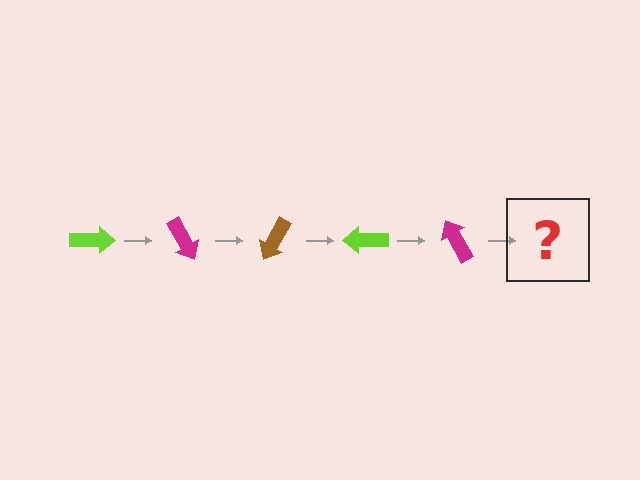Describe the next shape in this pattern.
It should be a brown arrow, rotated 300 degrees from the start.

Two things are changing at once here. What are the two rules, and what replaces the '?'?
The two rules are that it rotates 60 degrees each step and the color cycles through lime, magenta, and brown. The '?' should be a brown arrow, rotated 300 degrees from the start.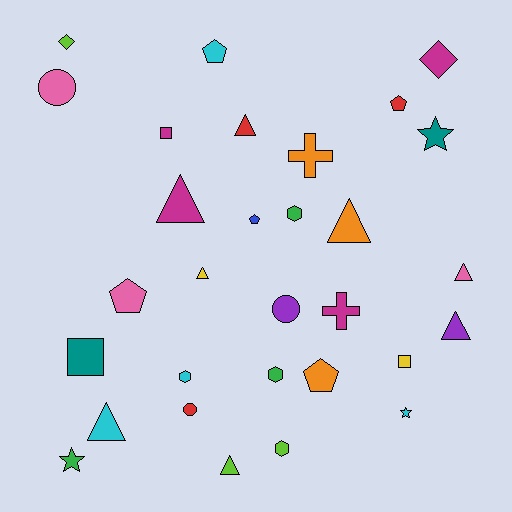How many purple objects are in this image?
There are 2 purple objects.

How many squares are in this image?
There are 3 squares.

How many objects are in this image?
There are 30 objects.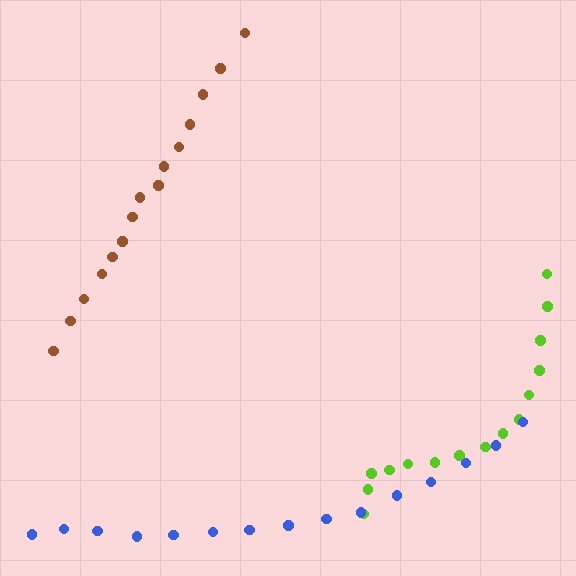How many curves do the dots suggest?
There are 3 distinct paths.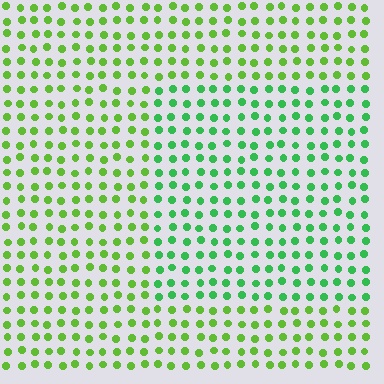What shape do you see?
I see a rectangle.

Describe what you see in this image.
The image is filled with small lime elements in a uniform arrangement. A rectangle-shaped region is visible where the elements are tinted to a slightly different hue, forming a subtle color boundary.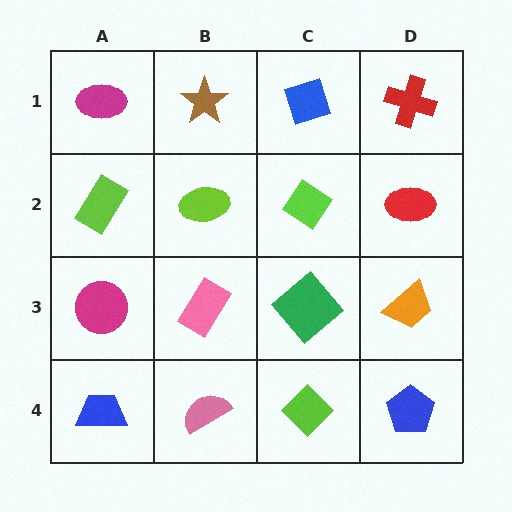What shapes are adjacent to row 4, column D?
An orange trapezoid (row 3, column D), a lime diamond (row 4, column C).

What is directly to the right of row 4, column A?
A pink semicircle.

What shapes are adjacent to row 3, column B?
A lime ellipse (row 2, column B), a pink semicircle (row 4, column B), a magenta circle (row 3, column A), a green diamond (row 3, column C).